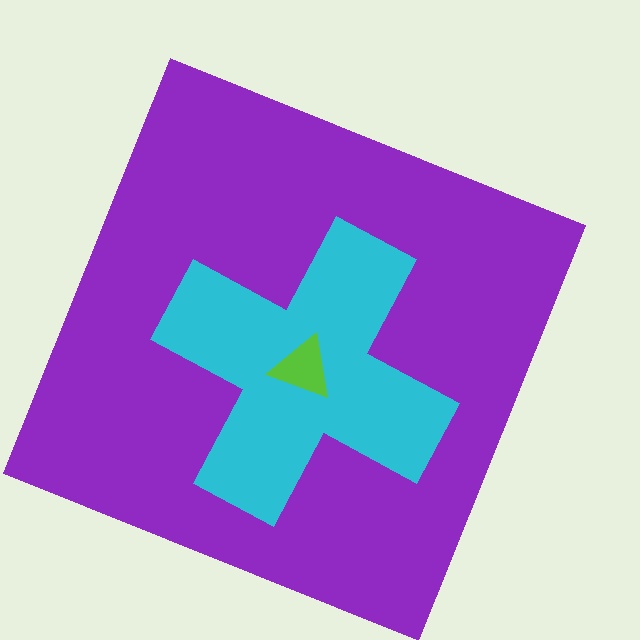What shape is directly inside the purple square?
The cyan cross.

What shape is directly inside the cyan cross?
The lime triangle.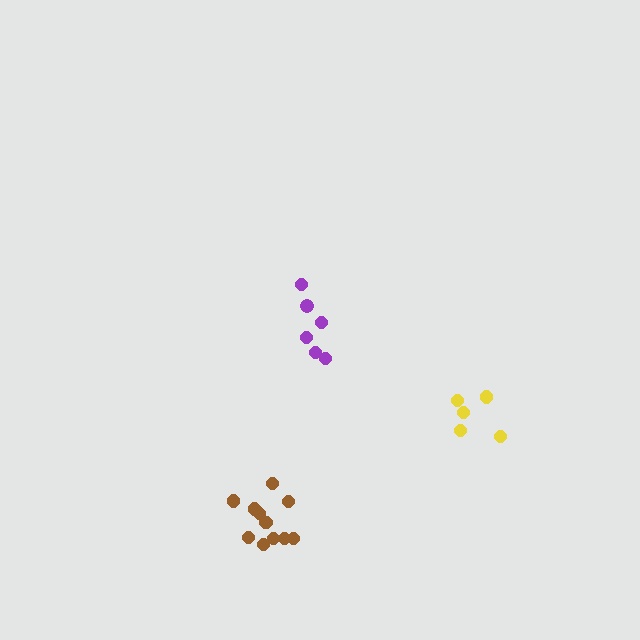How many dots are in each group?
Group 1: 6 dots, Group 2: 11 dots, Group 3: 5 dots (22 total).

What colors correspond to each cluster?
The clusters are colored: purple, brown, yellow.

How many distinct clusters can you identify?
There are 3 distinct clusters.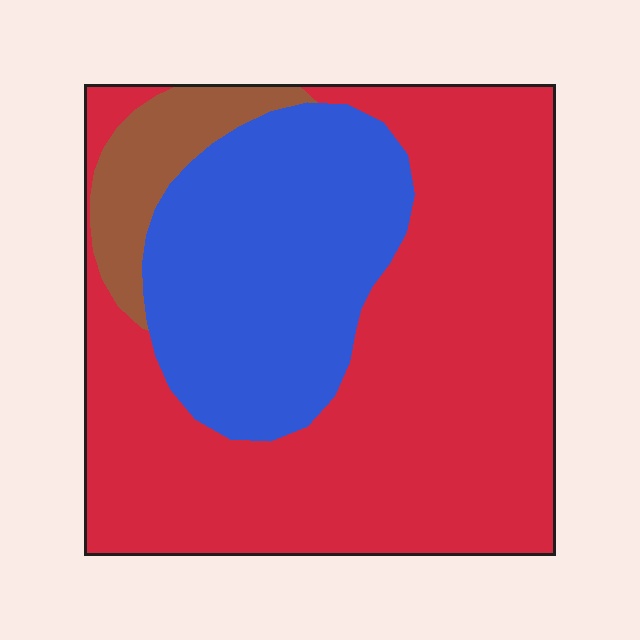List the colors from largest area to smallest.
From largest to smallest: red, blue, brown.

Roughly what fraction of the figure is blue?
Blue takes up about one third (1/3) of the figure.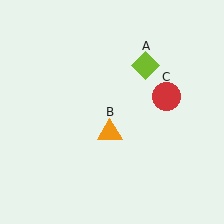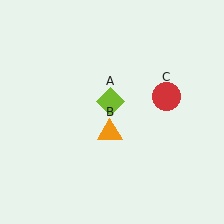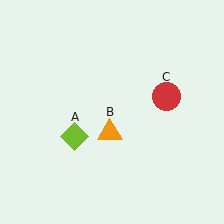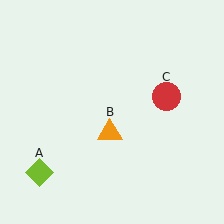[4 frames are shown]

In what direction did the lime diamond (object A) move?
The lime diamond (object A) moved down and to the left.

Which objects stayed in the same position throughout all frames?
Orange triangle (object B) and red circle (object C) remained stationary.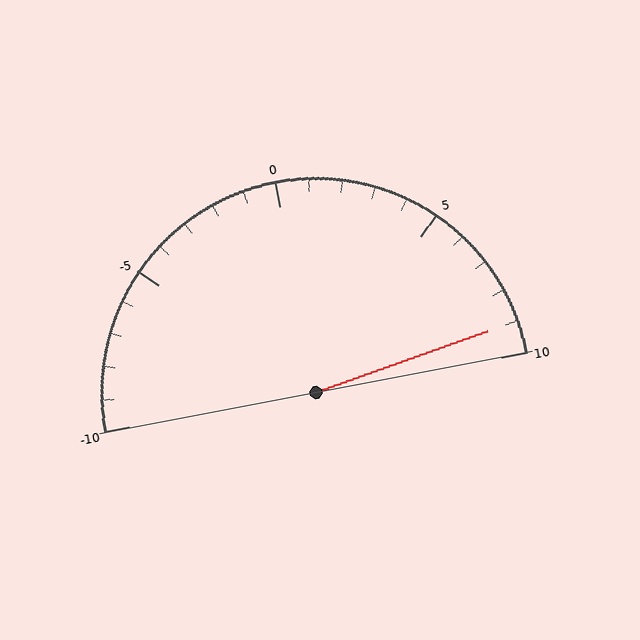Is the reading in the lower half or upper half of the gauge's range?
The reading is in the upper half of the range (-10 to 10).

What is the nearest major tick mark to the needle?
The nearest major tick mark is 10.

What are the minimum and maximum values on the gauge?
The gauge ranges from -10 to 10.